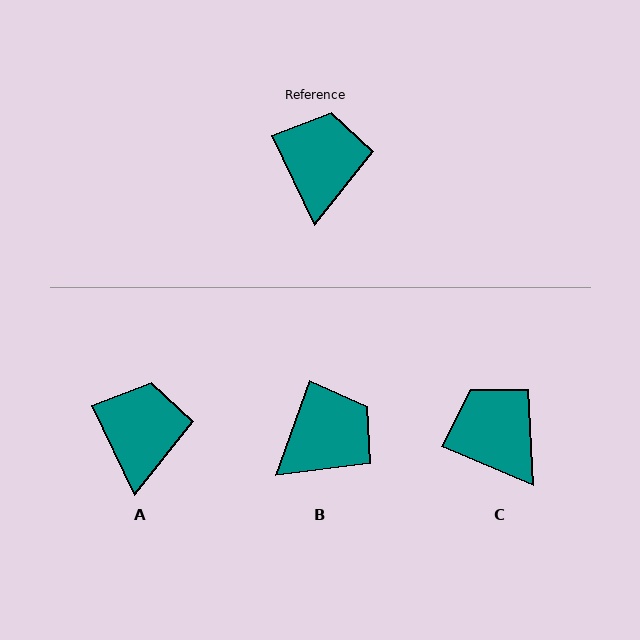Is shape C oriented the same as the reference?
No, it is off by about 42 degrees.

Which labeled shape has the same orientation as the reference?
A.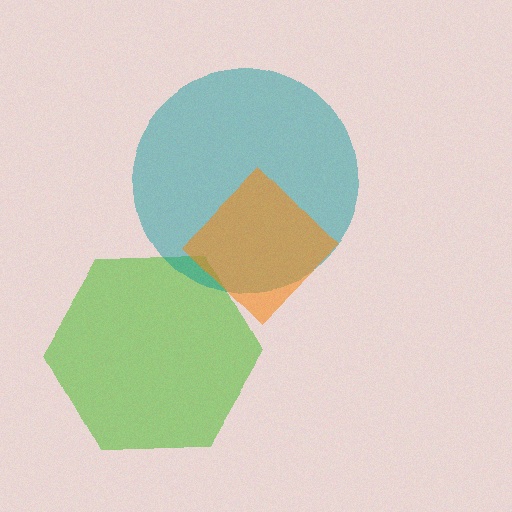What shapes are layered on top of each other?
The layered shapes are: a lime hexagon, a teal circle, an orange diamond.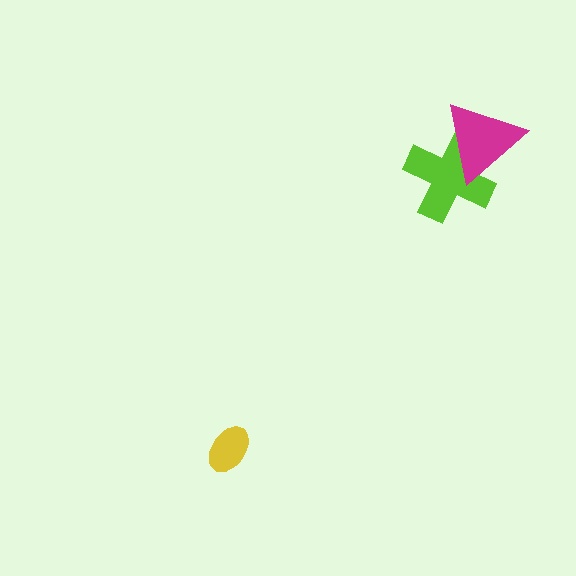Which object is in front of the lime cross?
The magenta triangle is in front of the lime cross.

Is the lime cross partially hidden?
Yes, it is partially covered by another shape.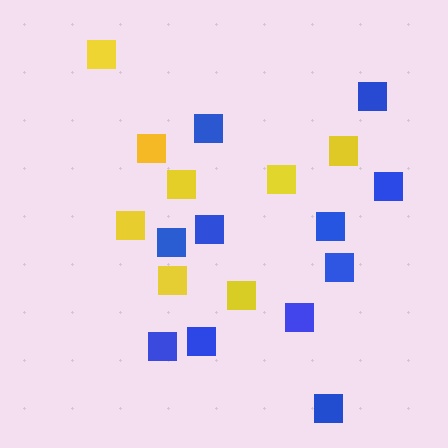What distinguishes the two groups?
There are 2 groups: one group of yellow squares (8) and one group of blue squares (11).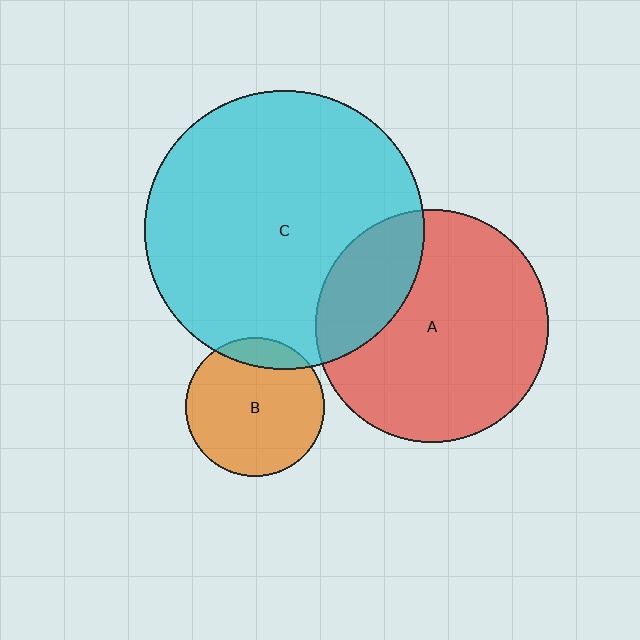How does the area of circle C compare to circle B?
Approximately 4.0 times.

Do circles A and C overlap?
Yes.